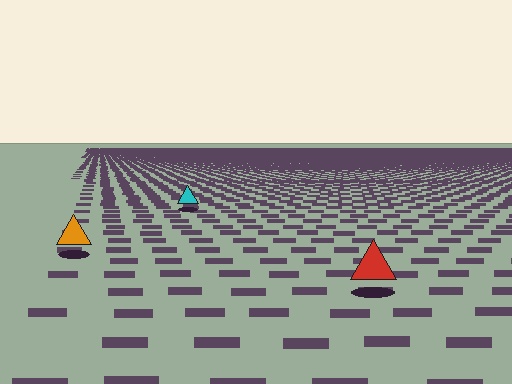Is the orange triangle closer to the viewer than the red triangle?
No. The red triangle is closer — you can tell from the texture gradient: the ground texture is coarser near it.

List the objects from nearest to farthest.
From nearest to farthest: the red triangle, the orange triangle, the cyan triangle.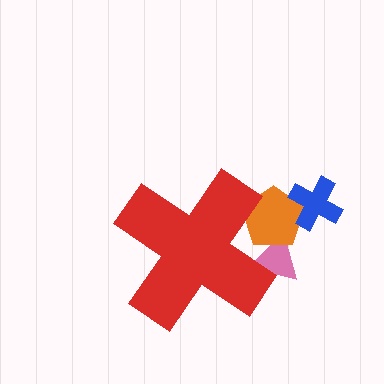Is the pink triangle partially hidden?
Yes, the pink triangle is partially hidden behind the red cross.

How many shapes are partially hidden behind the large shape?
2 shapes are partially hidden.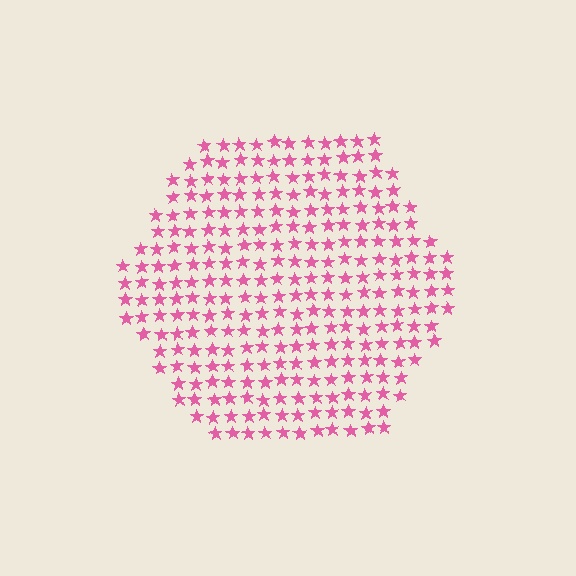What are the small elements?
The small elements are stars.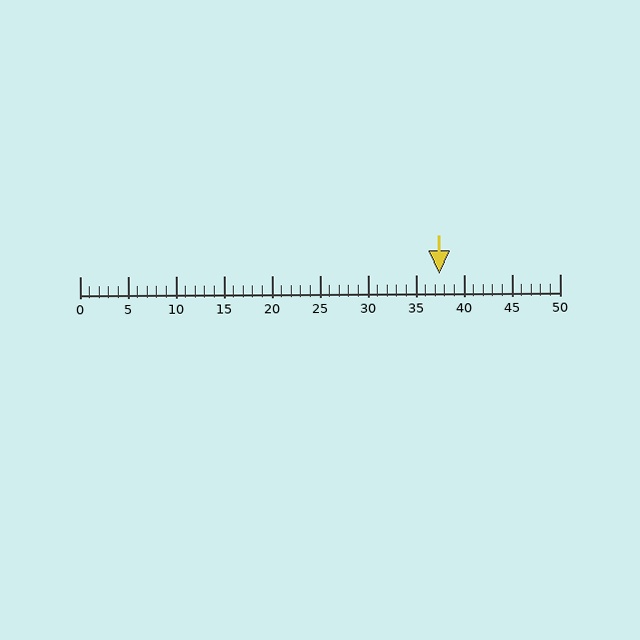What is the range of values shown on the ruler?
The ruler shows values from 0 to 50.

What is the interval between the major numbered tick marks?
The major tick marks are spaced 5 units apart.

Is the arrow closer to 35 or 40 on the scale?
The arrow is closer to 35.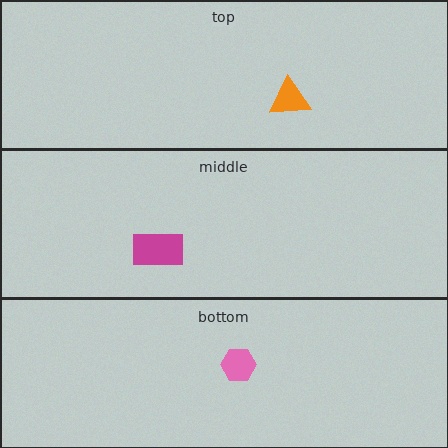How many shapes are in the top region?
1.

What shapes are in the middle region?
The magenta rectangle.